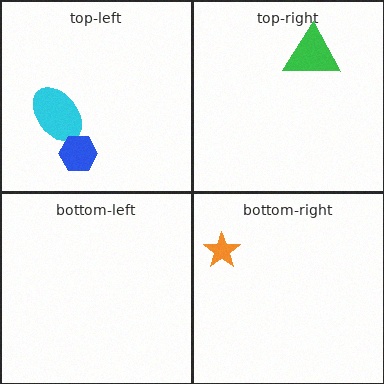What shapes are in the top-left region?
The cyan ellipse, the blue hexagon.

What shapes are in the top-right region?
The green triangle.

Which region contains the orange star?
The bottom-right region.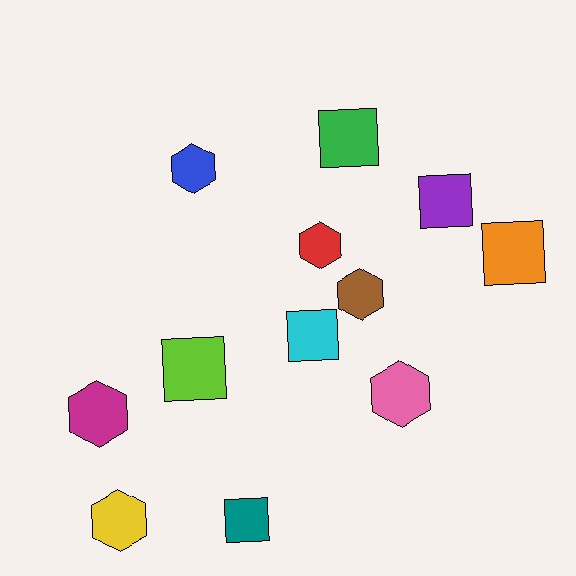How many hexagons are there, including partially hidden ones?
There are 6 hexagons.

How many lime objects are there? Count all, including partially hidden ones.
There is 1 lime object.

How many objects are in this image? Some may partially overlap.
There are 12 objects.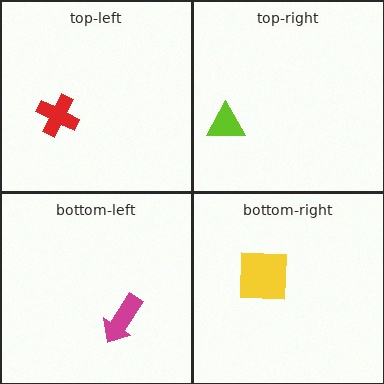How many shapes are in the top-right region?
1.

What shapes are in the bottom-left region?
The magenta arrow.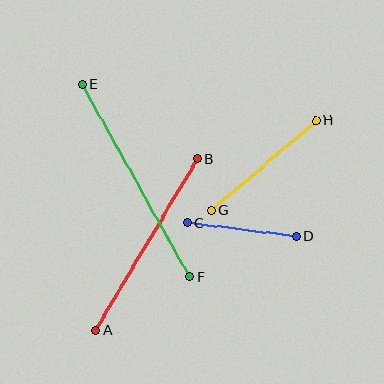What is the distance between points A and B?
The distance is approximately 200 pixels.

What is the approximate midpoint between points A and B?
The midpoint is at approximately (147, 244) pixels.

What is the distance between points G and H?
The distance is approximately 138 pixels.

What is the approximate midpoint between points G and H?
The midpoint is at approximately (264, 166) pixels.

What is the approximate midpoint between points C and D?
The midpoint is at approximately (242, 230) pixels.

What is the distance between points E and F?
The distance is approximately 221 pixels.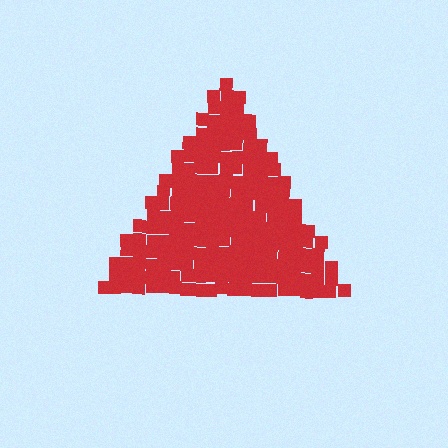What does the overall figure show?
The overall figure shows a triangle.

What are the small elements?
The small elements are squares.